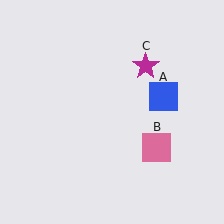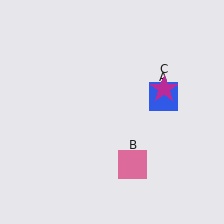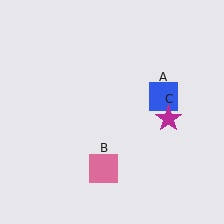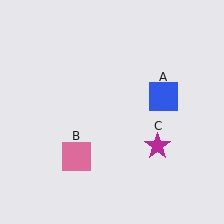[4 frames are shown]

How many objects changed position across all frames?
2 objects changed position: pink square (object B), magenta star (object C).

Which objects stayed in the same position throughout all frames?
Blue square (object A) remained stationary.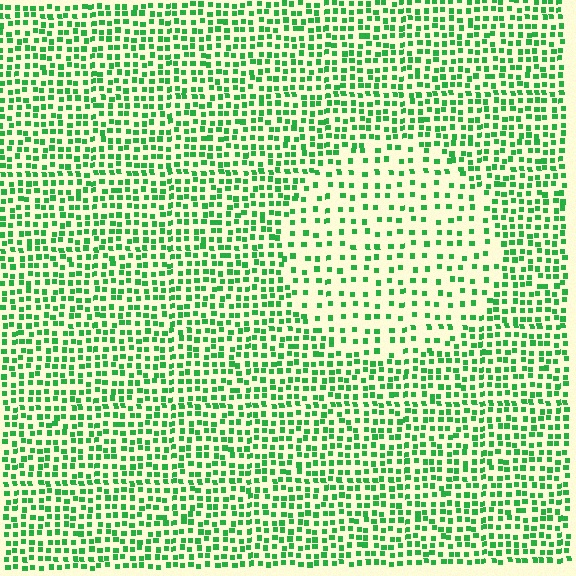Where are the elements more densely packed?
The elements are more densely packed outside the circle boundary.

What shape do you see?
I see a circle.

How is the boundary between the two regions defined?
The boundary is defined by a change in element density (approximately 2.1x ratio). All elements are the same color, size, and shape.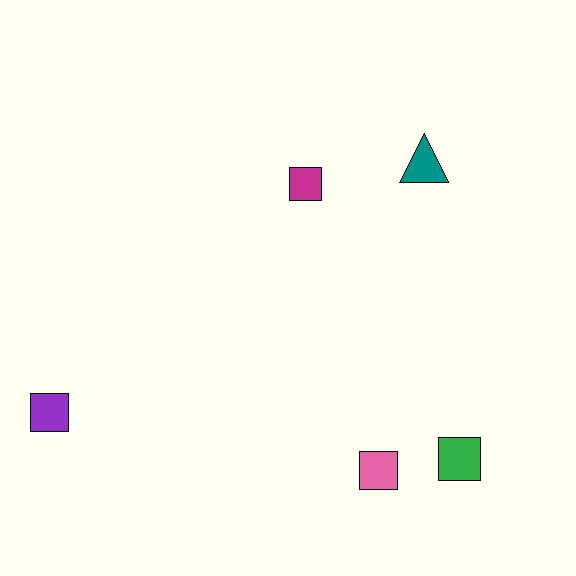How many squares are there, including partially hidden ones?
There are 4 squares.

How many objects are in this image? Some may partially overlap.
There are 5 objects.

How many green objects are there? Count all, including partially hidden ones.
There is 1 green object.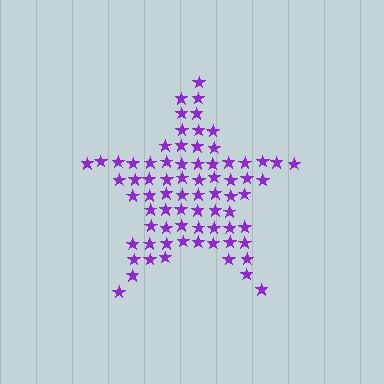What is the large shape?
The large shape is a star.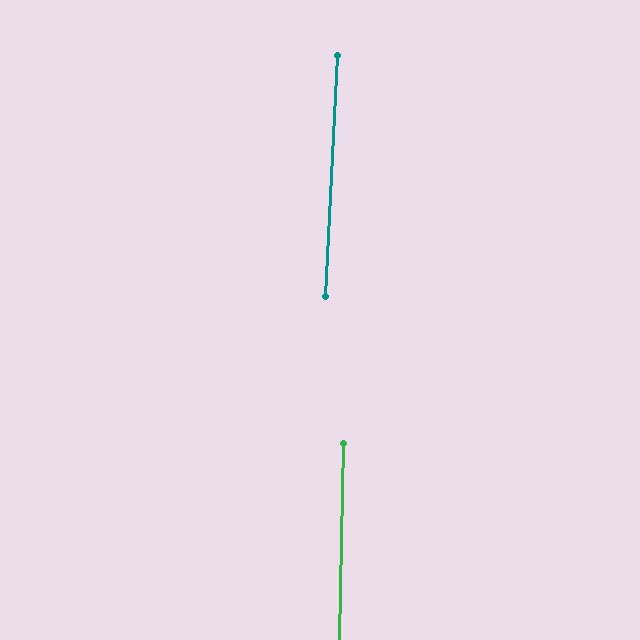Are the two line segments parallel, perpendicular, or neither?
Parallel — their directions differ by only 1.6°.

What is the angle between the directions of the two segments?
Approximately 2 degrees.